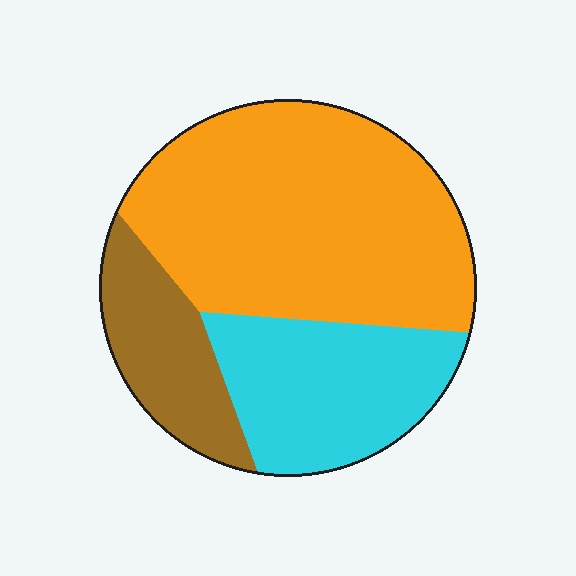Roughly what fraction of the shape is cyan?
Cyan takes up about one quarter (1/4) of the shape.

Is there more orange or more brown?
Orange.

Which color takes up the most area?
Orange, at roughly 55%.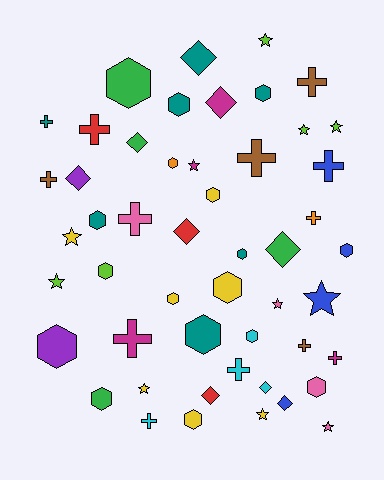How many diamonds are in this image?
There are 9 diamonds.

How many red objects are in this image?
There are 3 red objects.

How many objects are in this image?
There are 50 objects.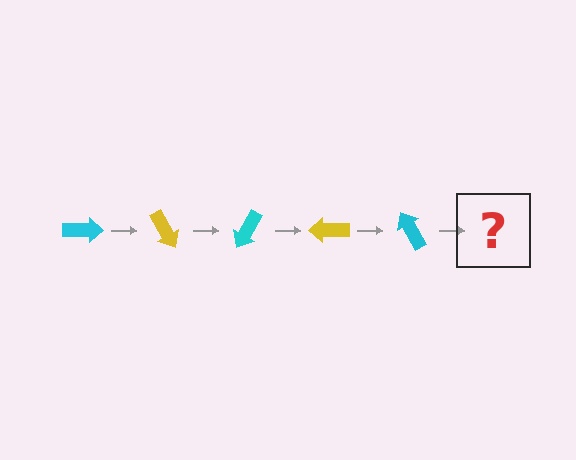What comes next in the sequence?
The next element should be a yellow arrow, rotated 300 degrees from the start.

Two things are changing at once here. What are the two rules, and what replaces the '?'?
The two rules are that it rotates 60 degrees each step and the color cycles through cyan and yellow. The '?' should be a yellow arrow, rotated 300 degrees from the start.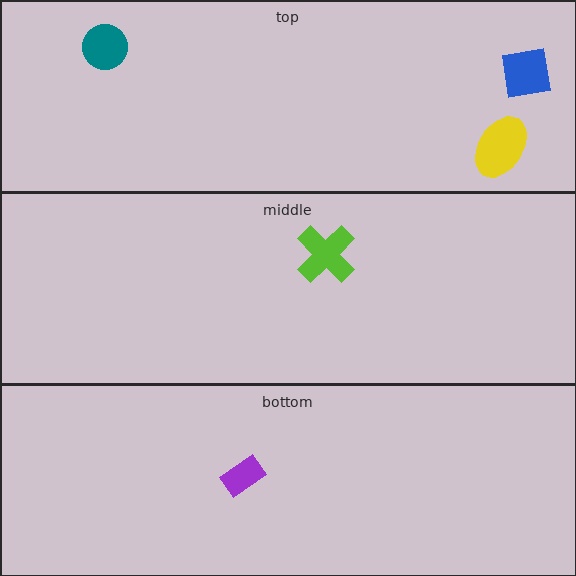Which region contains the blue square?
The top region.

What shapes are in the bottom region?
The purple rectangle.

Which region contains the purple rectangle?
The bottom region.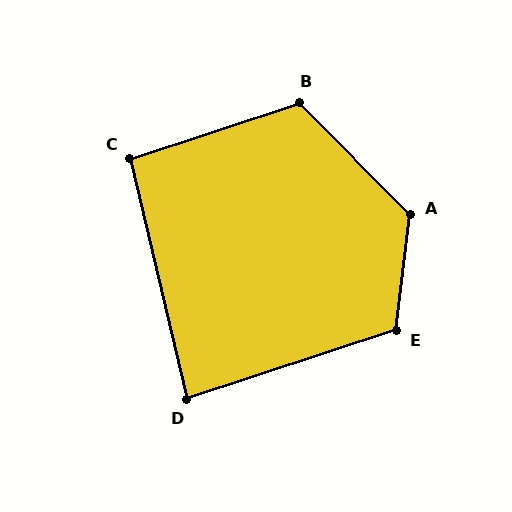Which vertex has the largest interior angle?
A, at approximately 129 degrees.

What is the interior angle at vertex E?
Approximately 115 degrees (obtuse).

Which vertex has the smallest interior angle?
D, at approximately 85 degrees.